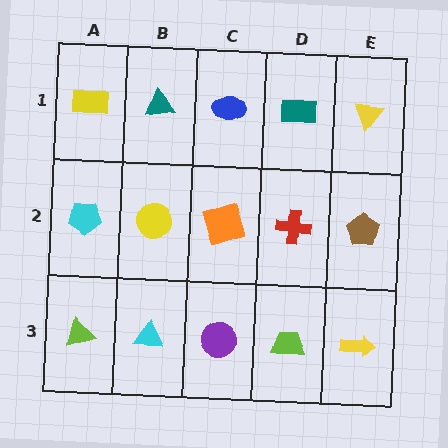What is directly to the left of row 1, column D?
A blue ellipse.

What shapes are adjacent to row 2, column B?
A teal triangle (row 1, column B), a cyan triangle (row 3, column B), a cyan pentagon (row 2, column A), an orange square (row 2, column C).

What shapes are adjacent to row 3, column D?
A red cross (row 2, column D), a purple circle (row 3, column C), a yellow arrow (row 3, column E).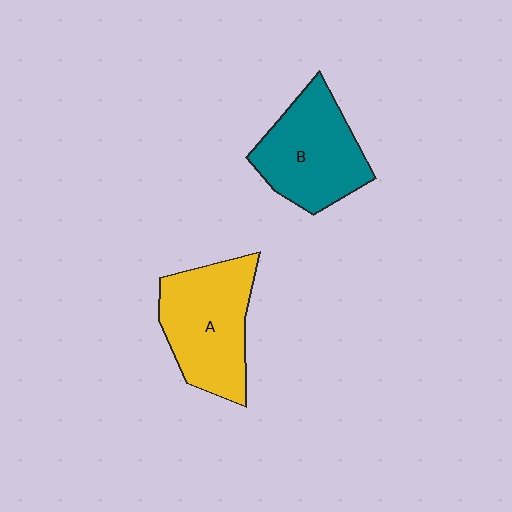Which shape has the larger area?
Shape A (yellow).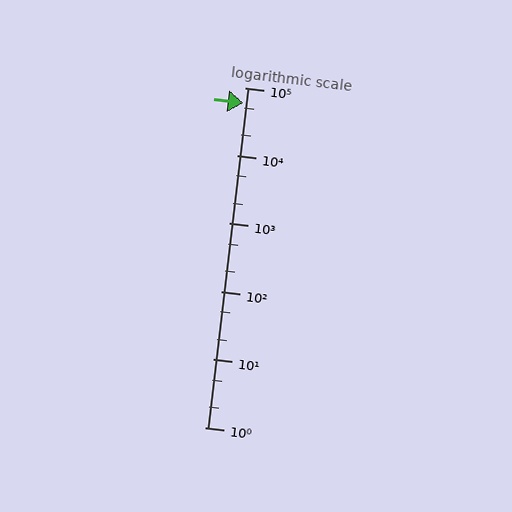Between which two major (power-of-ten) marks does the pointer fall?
The pointer is between 10000 and 100000.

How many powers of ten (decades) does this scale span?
The scale spans 5 decades, from 1 to 100000.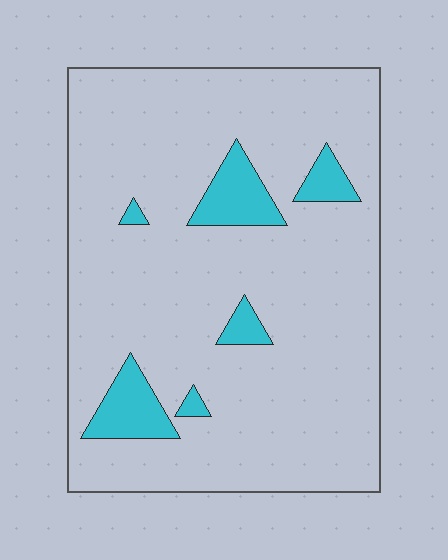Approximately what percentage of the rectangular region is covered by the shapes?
Approximately 10%.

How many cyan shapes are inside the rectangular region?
6.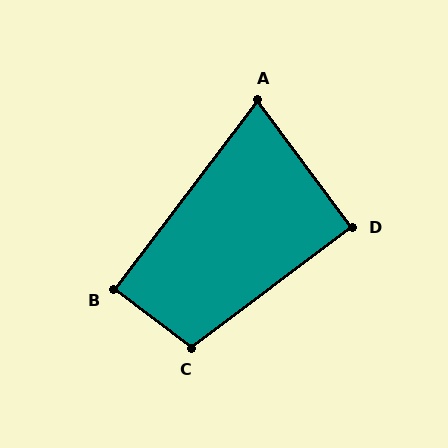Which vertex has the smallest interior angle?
A, at approximately 74 degrees.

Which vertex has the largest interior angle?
C, at approximately 106 degrees.